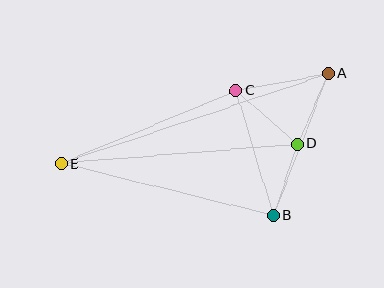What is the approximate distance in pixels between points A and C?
The distance between A and C is approximately 94 pixels.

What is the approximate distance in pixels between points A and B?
The distance between A and B is approximately 152 pixels.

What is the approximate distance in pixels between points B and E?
The distance between B and E is approximately 218 pixels.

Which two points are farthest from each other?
Points A and E are farthest from each other.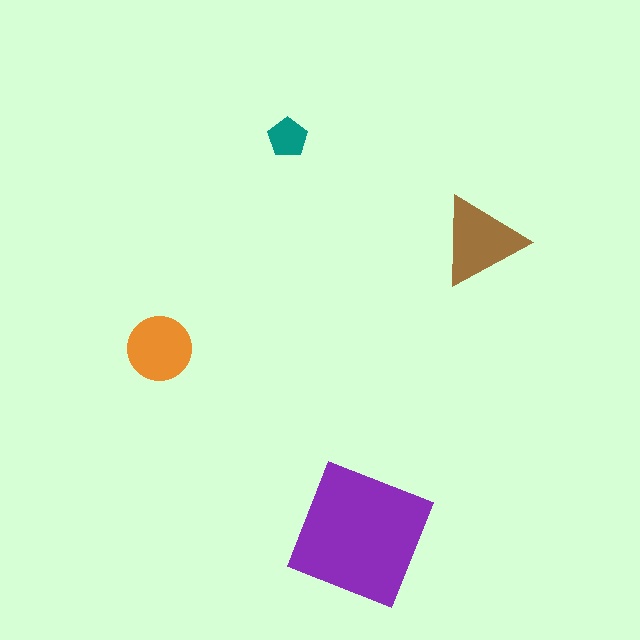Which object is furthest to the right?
The brown triangle is rightmost.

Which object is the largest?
The purple square.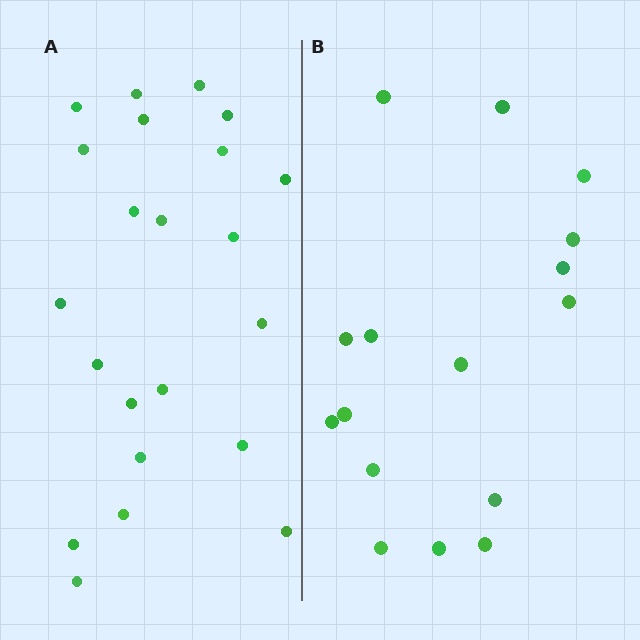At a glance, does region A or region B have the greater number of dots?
Region A (the left region) has more dots.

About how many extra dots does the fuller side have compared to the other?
Region A has about 6 more dots than region B.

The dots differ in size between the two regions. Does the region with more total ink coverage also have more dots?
No. Region B has more total ink coverage because its dots are larger, but region A actually contains more individual dots. Total area can be misleading — the number of items is what matters here.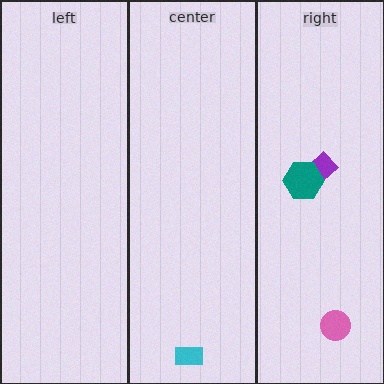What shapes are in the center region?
The cyan rectangle.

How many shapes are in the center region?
1.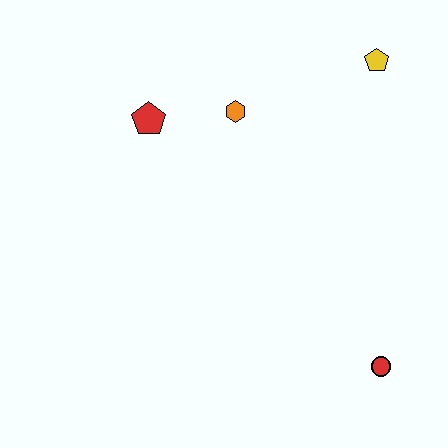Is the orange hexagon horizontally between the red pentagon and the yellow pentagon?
Yes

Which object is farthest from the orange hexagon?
The red circle is farthest from the orange hexagon.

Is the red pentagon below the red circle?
No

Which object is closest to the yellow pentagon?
The orange hexagon is closest to the yellow pentagon.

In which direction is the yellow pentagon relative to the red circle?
The yellow pentagon is above the red circle.